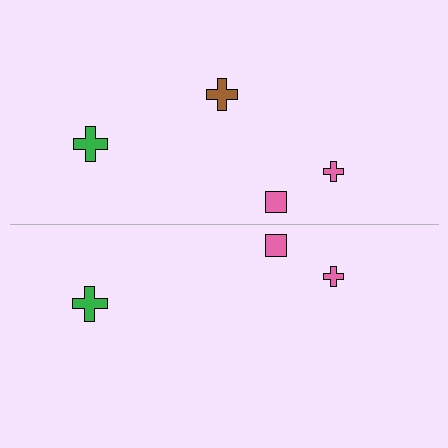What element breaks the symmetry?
A brown cross is missing from the bottom side.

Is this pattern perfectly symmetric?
No, the pattern is not perfectly symmetric. A brown cross is missing from the bottom side.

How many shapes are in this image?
There are 7 shapes in this image.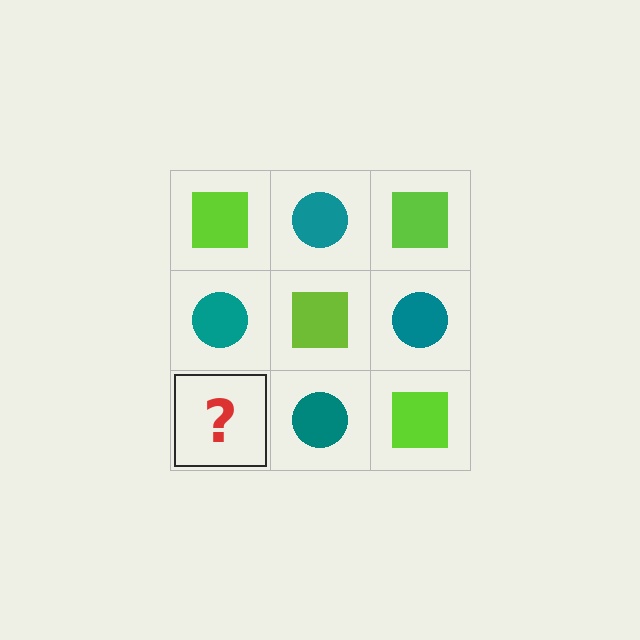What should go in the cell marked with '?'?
The missing cell should contain a lime square.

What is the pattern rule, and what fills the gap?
The rule is that it alternates lime square and teal circle in a checkerboard pattern. The gap should be filled with a lime square.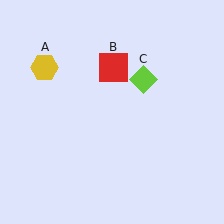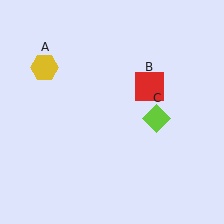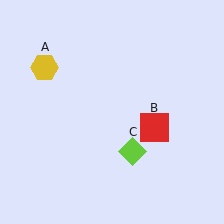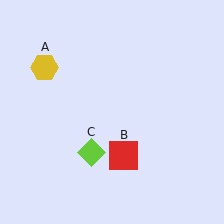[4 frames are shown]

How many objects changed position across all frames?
2 objects changed position: red square (object B), lime diamond (object C).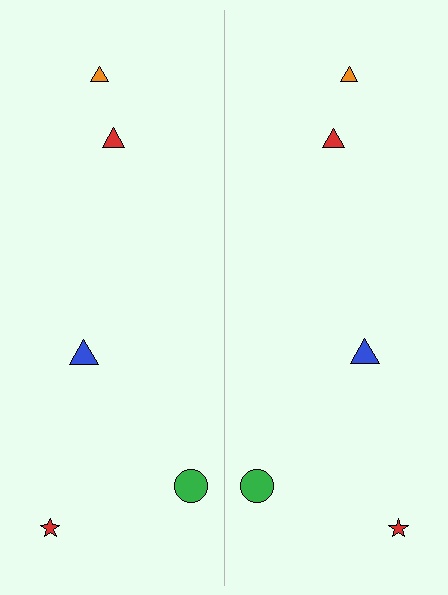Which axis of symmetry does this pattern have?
The pattern has a vertical axis of symmetry running through the center of the image.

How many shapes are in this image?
There are 10 shapes in this image.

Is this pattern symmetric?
Yes, this pattern has bilateral (reflection) symmetry.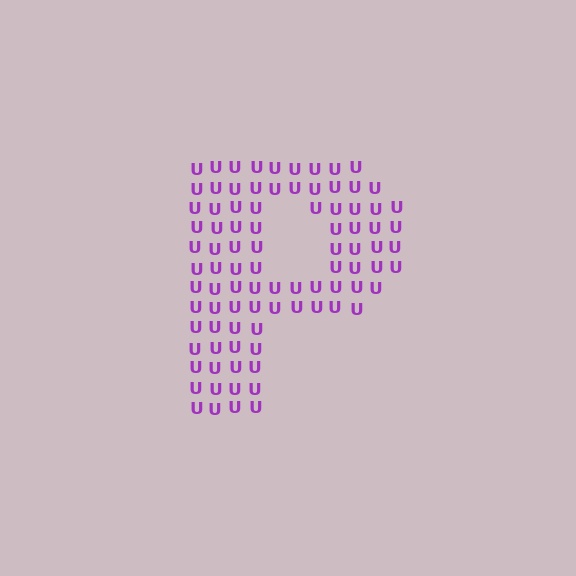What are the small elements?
The small elements are letter U's.